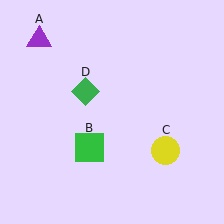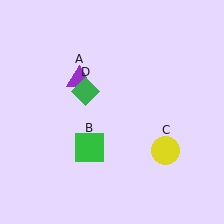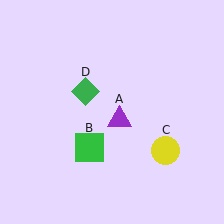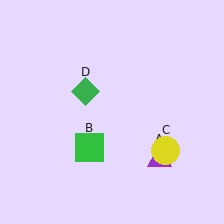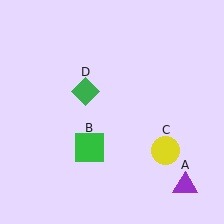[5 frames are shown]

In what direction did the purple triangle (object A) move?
The purple triangle (object A) moved down and to the right.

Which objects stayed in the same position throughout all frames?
Green square (object B) and yellow circle (object C) and green diamond (object D) remained stationary.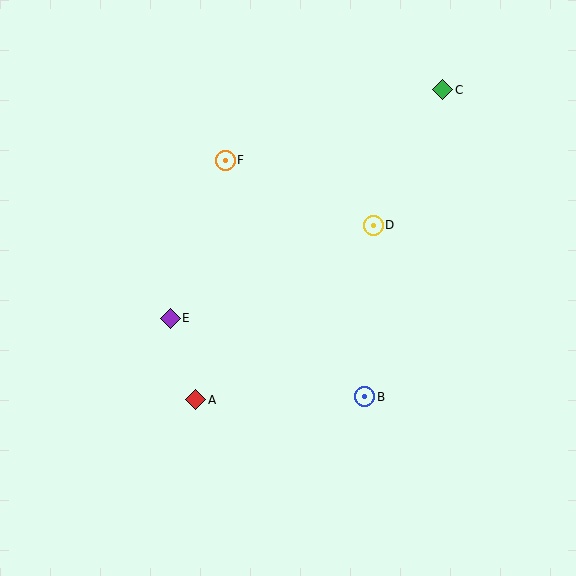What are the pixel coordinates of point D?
Point D is at (373, 225).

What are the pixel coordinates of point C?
Point C is at (443, 90).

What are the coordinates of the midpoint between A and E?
The midpoint between A and E is at (183, 359).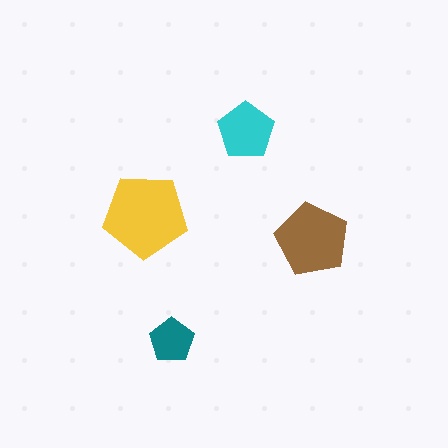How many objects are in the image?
There are 4 objects in the image.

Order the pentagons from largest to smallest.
the yellow one, the brown one, the cyan one, the teal one.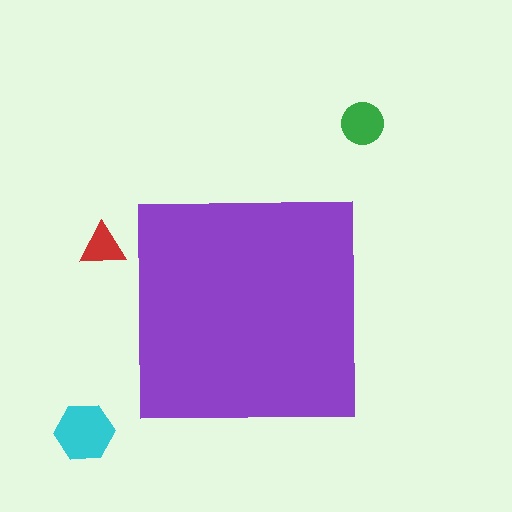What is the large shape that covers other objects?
A purple square.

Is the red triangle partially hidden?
No, the red triangle is fully visible.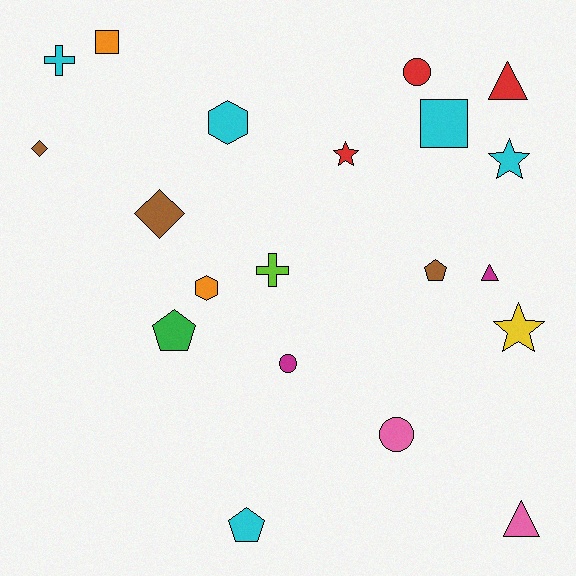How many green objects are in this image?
There is 1 green object.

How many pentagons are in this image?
There are 3 pentagons.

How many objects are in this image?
There are 20 objects.